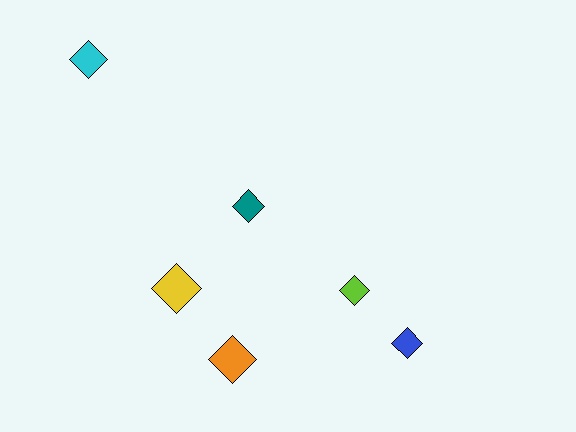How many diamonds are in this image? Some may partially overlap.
There are 6 diamonds.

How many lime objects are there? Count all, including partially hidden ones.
There is 1 lime object.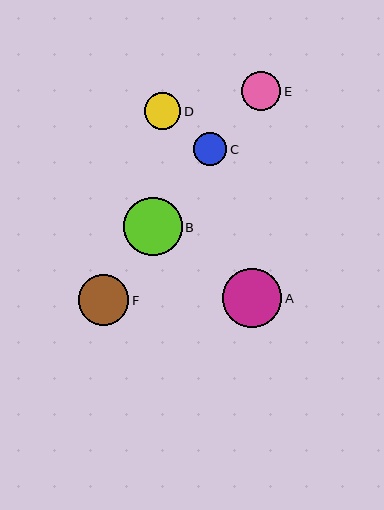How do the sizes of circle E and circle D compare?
Circle E and circle D are approximately the same size.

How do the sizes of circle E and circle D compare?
Circle E and circle D are approximately the same size.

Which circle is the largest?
Circle A is the largest with a size of approximately 59 pixels.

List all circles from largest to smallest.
From largest to smallest: A, B, F, E, D, C.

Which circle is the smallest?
Circle C is the smallest with a size of approximately 33 pixels.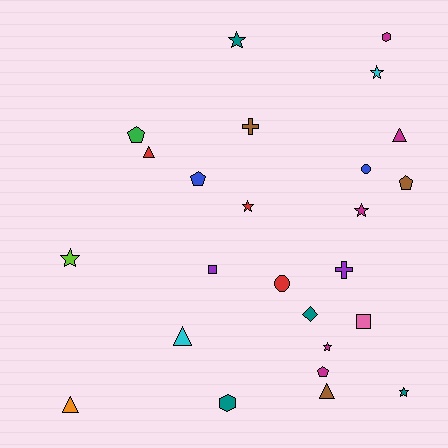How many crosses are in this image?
There are 2 crosses.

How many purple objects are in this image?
There are 2 purple objects.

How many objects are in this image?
There are 25 objects.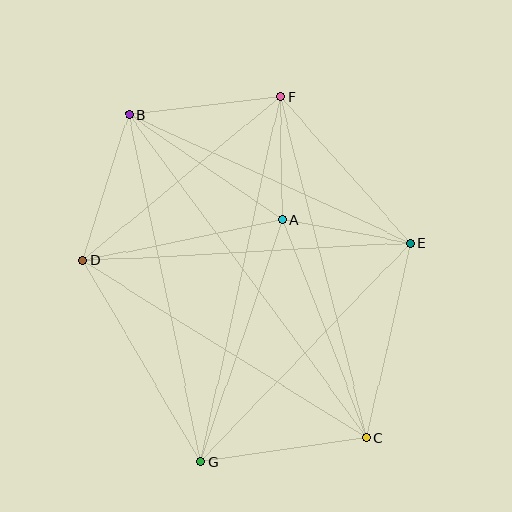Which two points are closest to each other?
Points A and F are closest to each other.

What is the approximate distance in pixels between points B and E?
The distance between B and E is approximately 309 pixels.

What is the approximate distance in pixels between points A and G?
The distance between A and G is approximately 255 pixels.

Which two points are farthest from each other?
Points B and C are farthest from each other.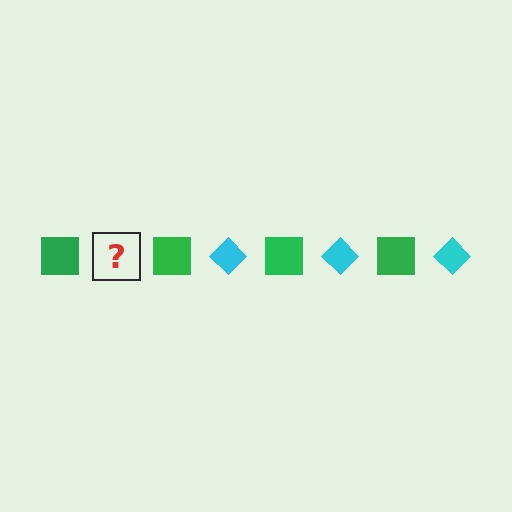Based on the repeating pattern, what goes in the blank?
The blank should be a cyan diamond.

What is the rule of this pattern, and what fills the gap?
The rule is that the pattern alternates between green square and cyan diamond. The gap should be filled with a cyan diamond.